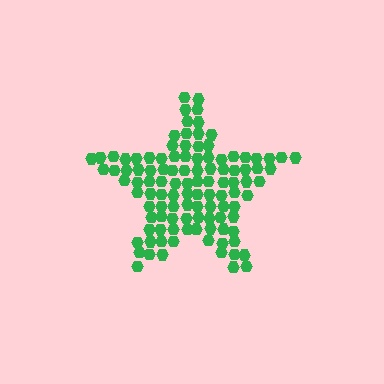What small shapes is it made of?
It is made of small hexagons.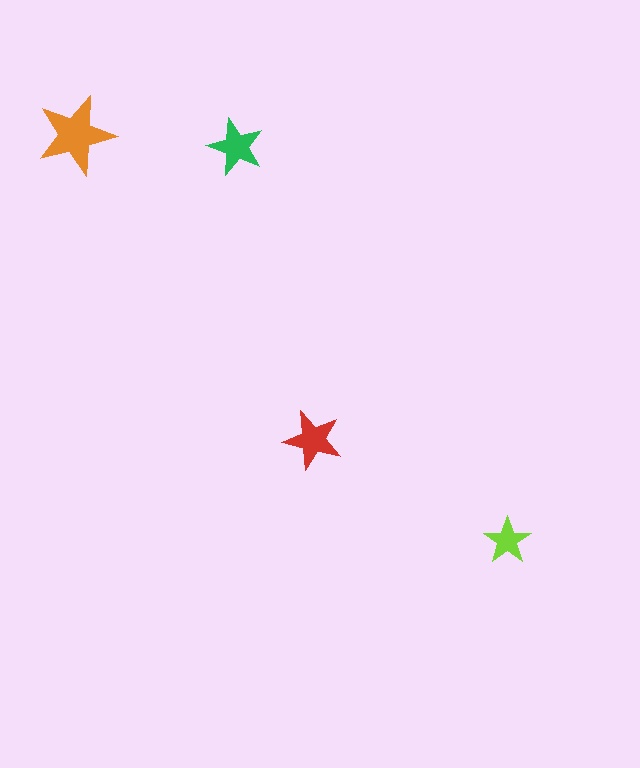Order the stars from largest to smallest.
the orange one, the red one, the green one, the lime one.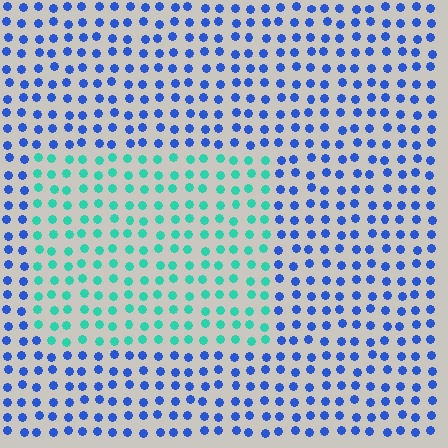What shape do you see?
I see a rectangle.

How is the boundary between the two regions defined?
The boundary is defined purely by a slight shift in hue (about 59 degrees). Spacing, size, and orientation are identical on both sides.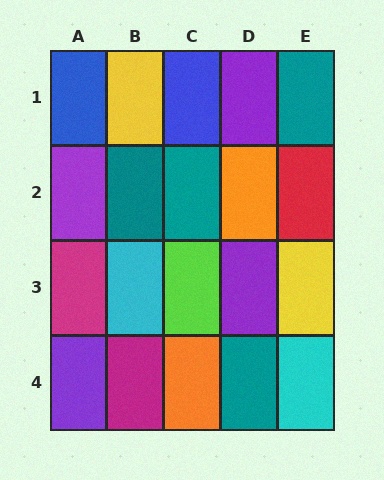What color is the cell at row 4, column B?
Magenta.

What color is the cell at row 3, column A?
Magenta.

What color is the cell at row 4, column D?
Teal.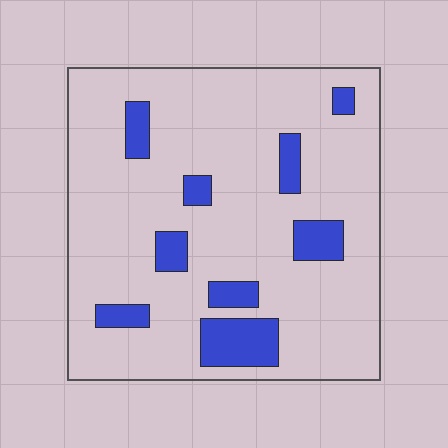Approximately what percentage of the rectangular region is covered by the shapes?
Approximately 15%.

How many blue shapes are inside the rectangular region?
9.